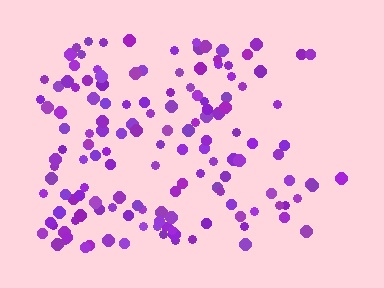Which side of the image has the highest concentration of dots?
The left.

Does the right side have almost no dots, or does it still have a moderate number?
Still a moderate number, just noticeably fewer than the left.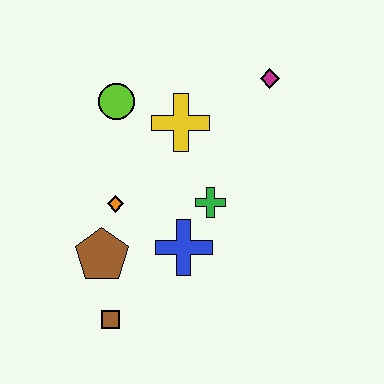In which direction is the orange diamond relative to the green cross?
The orange diamond is to the left of the green cross.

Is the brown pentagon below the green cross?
Yes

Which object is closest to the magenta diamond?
The yellow cross is closest to the magenta diamond.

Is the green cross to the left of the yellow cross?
No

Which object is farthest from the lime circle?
The brown square is farthest from the lime circle.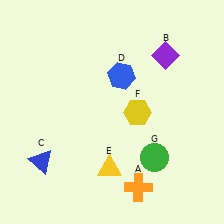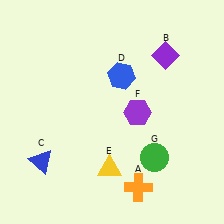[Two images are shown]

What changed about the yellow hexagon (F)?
In Image 1, F is yellow. In Image 2, it changed to purple.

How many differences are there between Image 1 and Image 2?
There is 1 difference between the two images.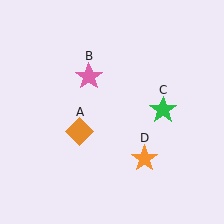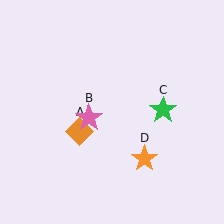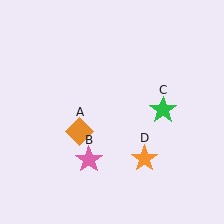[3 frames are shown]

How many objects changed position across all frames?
1 object changed position: pink star (object B).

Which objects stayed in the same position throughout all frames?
Orange diamond (object A) and green star (object C) and orange star (object D) remained stationary.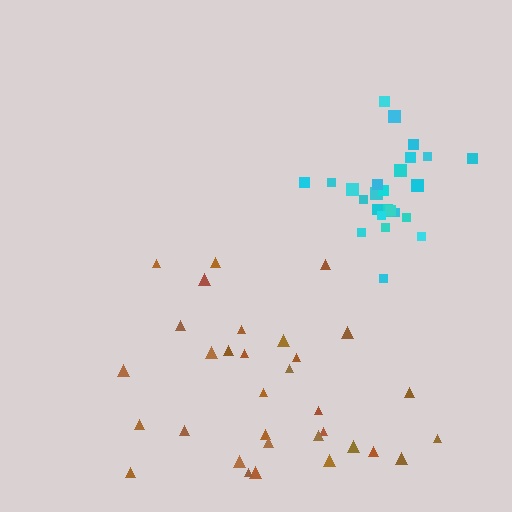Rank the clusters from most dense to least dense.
cyan, brown.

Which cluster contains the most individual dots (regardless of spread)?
Brown (32).